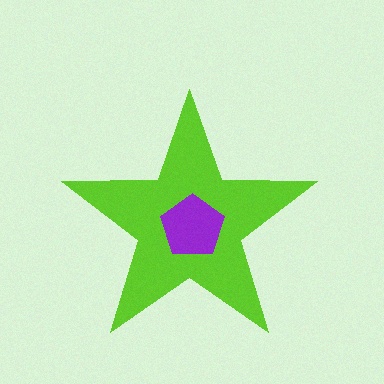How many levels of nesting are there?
2.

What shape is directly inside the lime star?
The purple pentagon.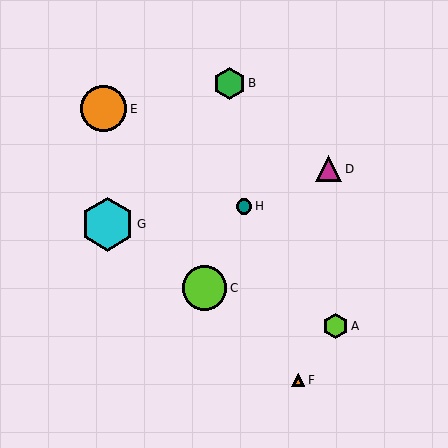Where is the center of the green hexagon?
The center of the green hexagon is at (229, 83).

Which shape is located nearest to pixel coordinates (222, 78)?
The green hexagon (labeled B) at (229, 83) is nearest to that location.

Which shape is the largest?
The cyan hexagon (labeled G) is the largest.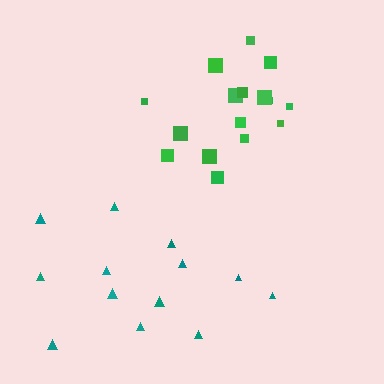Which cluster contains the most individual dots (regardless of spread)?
Green (16).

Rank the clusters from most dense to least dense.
green, teal.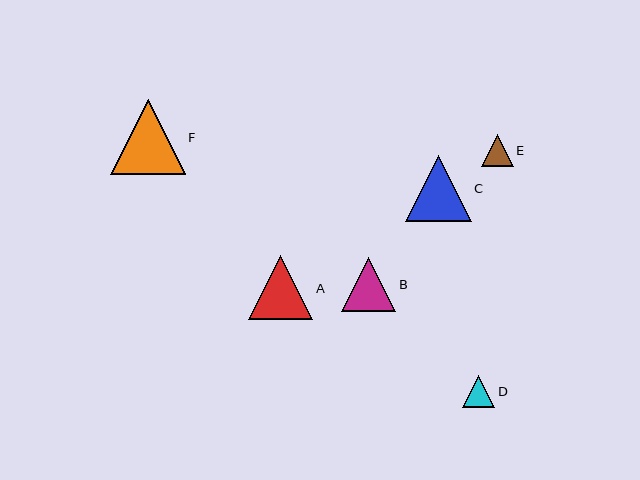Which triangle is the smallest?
Triangle E is the smallest with a size of approximately 32 pixels.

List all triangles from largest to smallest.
From largest to smallest: F, C, A, B, D, E.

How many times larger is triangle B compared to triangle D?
Triangle B is approximately 1.7 times the size of triangle D.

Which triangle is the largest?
Triangle F is the largest with a size of approximately 75 pixels.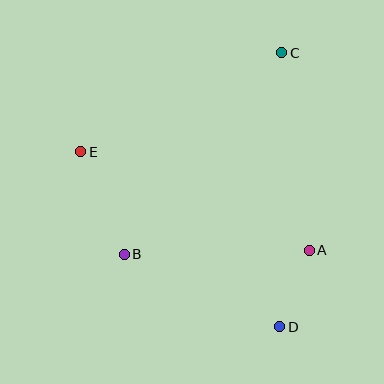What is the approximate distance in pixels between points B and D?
The distance between B and D is approximately 172 pixels.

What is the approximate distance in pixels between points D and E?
The distance between D and E is approximately 265 pixels.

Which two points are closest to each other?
Points A and D are closest to each other.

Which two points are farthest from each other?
Points C and D are farthest from each other.